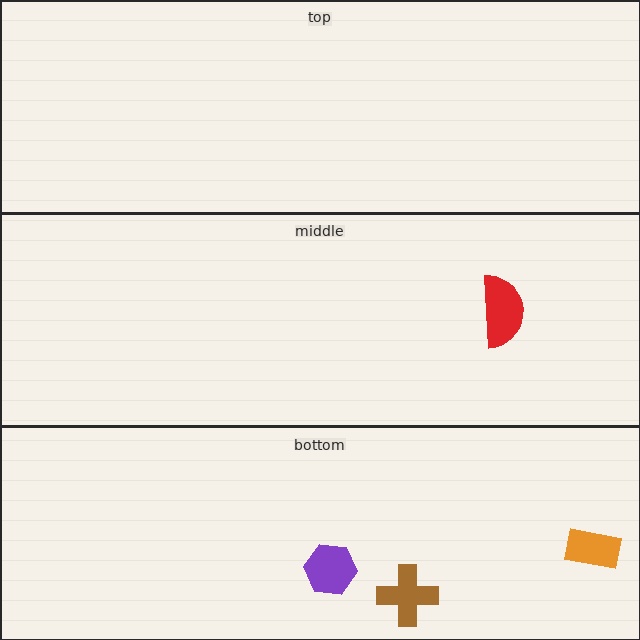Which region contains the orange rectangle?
The bottom region.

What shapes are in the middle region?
The red semicircle.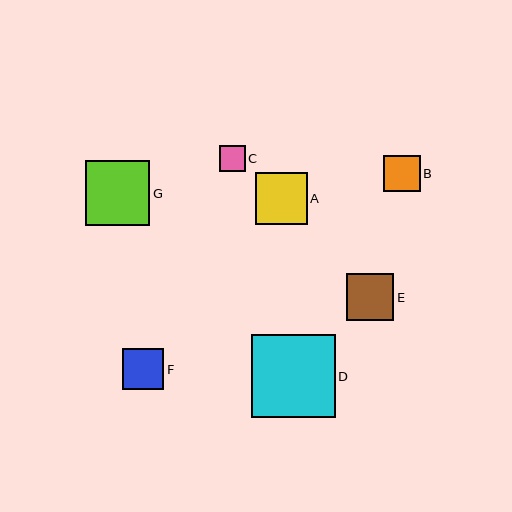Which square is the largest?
Square D is the largest with a size of approximately 84 pixels.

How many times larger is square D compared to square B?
Square D is approximately 2.3 times the size of square B.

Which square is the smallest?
Square C is the smallest with a size of approximately 26 pixels.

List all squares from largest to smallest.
From largest to smallest: D, G, A, E, F, B, C.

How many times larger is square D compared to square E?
Square D is approximately 1.8 times the size of square E.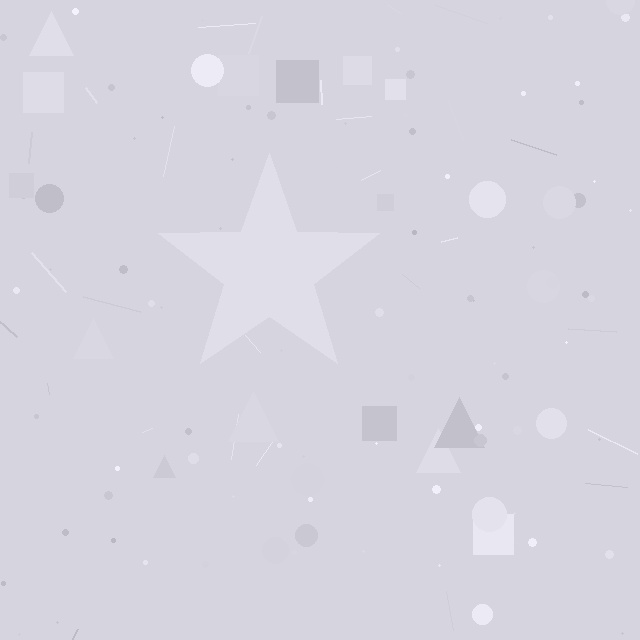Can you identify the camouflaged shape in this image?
The camouflaged shape is a star.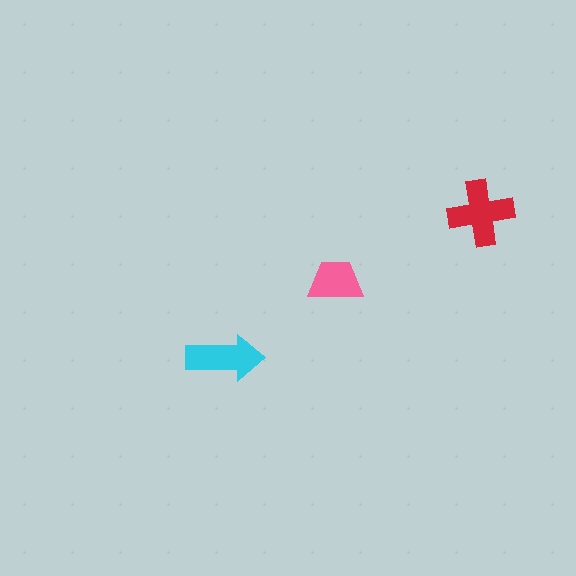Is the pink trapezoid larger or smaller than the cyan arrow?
Smaller.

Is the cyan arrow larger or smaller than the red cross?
Smaller.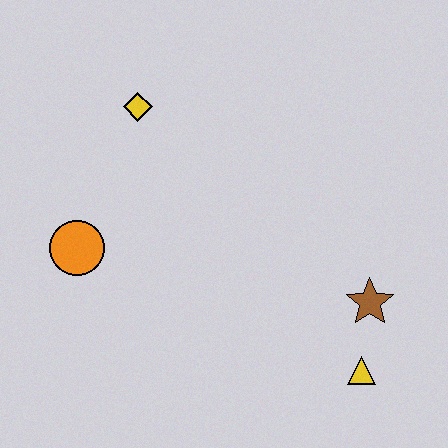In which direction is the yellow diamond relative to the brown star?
The yellow diamond is to the left of the brown star.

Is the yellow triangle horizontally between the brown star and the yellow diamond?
Yes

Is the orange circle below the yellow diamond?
Yes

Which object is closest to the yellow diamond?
The orange circle is closest to the yellow diamond.